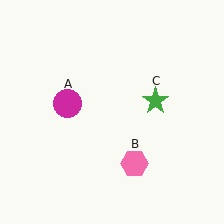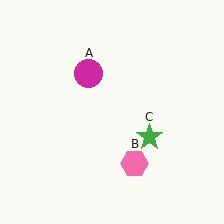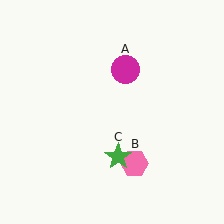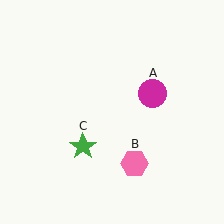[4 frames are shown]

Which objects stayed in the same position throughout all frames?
Pink hexagon (object B) remained stationary.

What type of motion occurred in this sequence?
The magenta circle (object A), green star (object C) rotated clockwise around the center of the scene.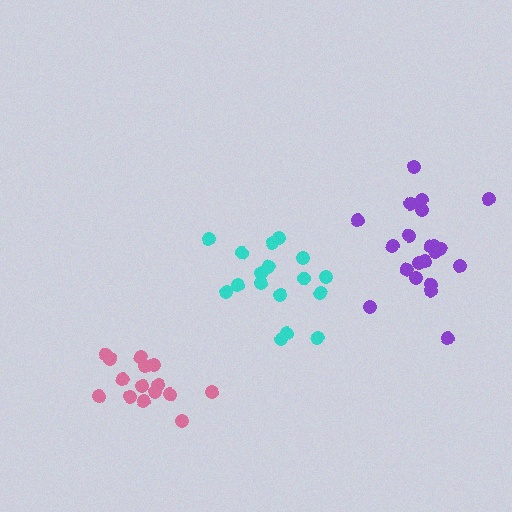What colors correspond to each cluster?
The clusters are colored: purple, cyan, pink.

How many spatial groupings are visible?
There are 3 spatial groupings.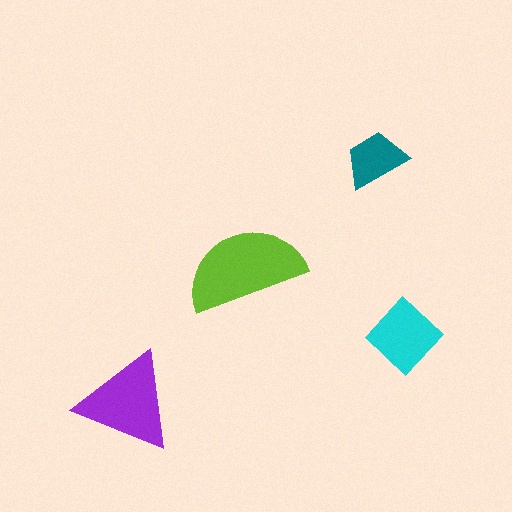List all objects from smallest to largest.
The teal trapezoid, the cyan diamond, the purple triangle, the lime semicircle.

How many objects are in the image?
There are 4 objects in the image.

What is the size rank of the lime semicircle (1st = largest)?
1st.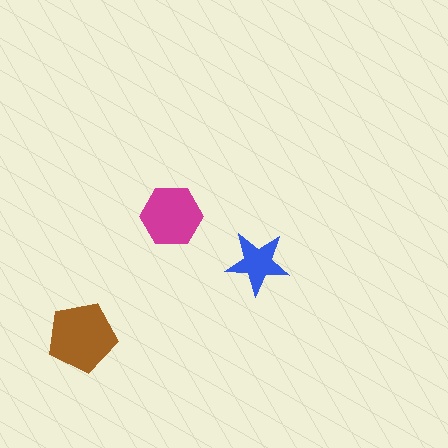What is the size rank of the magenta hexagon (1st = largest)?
2nd.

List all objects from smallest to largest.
The blue star, the magenta hexagon, the brown pentagon.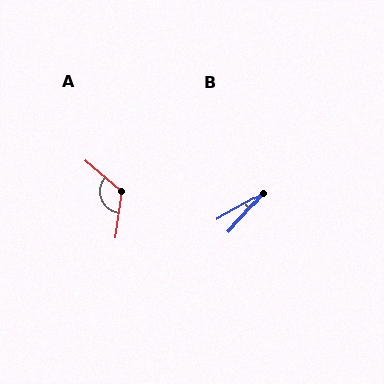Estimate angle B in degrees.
Approximately 18 degrees.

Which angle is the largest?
A, at approximately 122 degrees.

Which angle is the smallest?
B, at approximately 18 degrees.